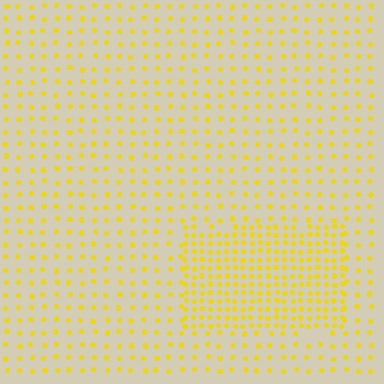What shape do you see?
I see a rectangle.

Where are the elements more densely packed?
The elements are more densely packed inside the rectangle boundary.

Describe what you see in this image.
The image contains small yellow elements arranged at two different densities. A rectangle-shaped region is visible where the elements are more densely packed than the surrounding area.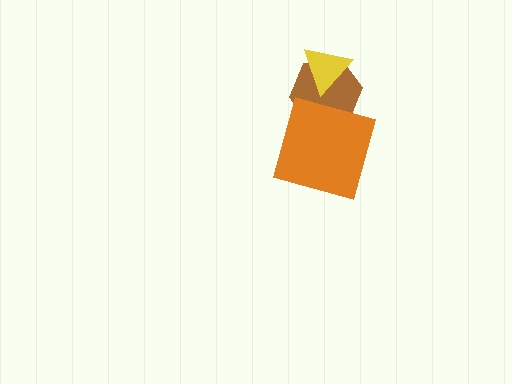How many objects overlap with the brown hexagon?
2 objects overlap with the brown hexagon.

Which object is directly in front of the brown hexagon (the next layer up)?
The yellow triangle is directly in front of the brown hexagon.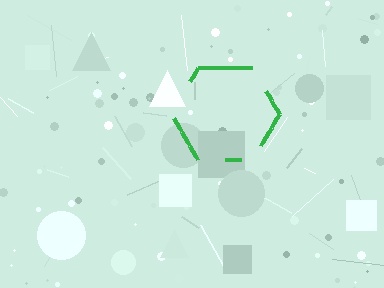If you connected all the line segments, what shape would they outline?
They would outline a hexagon.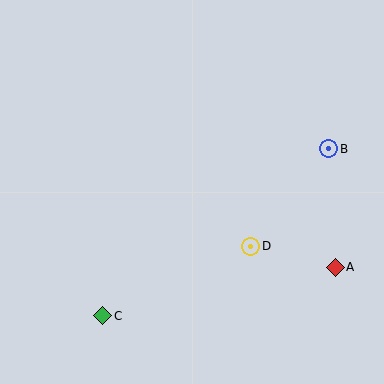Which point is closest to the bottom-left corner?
Point C is closest to the bottom-left corner.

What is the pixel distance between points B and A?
The distance between B and A is 119 pixels.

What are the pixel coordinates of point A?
Point A is at (335, 267).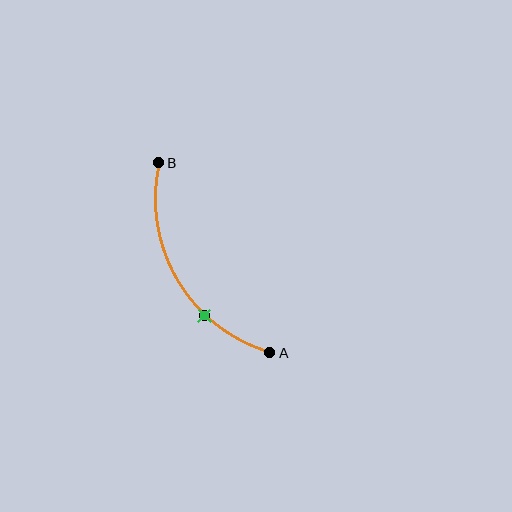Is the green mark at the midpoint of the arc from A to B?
No. The green mark lies on the arc but is closer to endpoint A. The arc midpoint would be at the point on the curve equidistant along the arc from both A and B.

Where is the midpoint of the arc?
The arc midpoint is the point on the curve farthest from the straight line joining A and B. It sits to the left of that line.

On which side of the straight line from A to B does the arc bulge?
The arc bulges to the left of the straight line connecting A and B.